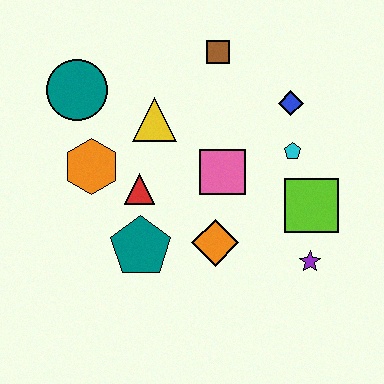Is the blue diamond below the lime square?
No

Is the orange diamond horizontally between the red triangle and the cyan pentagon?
Yes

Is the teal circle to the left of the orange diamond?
Yes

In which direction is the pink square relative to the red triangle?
The pink square is to the right of the red triangle.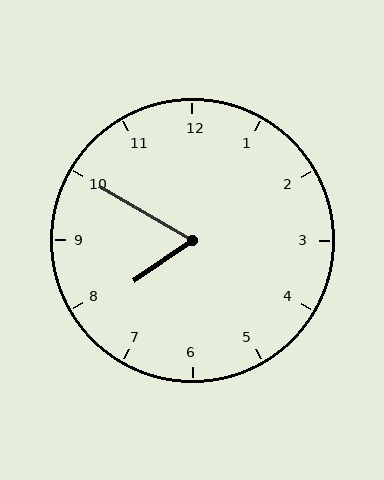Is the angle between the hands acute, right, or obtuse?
It is acute.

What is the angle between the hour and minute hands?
Approximately 65 degrees.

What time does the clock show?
7:50.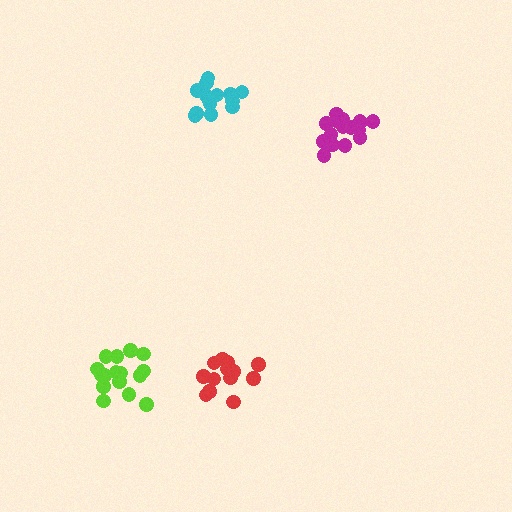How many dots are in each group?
Group 1: 16 dots, Group 2: 16 dots, Group 3: 14 dots, Group 4: 15 dots (61 total).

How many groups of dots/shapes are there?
There are 4 groups.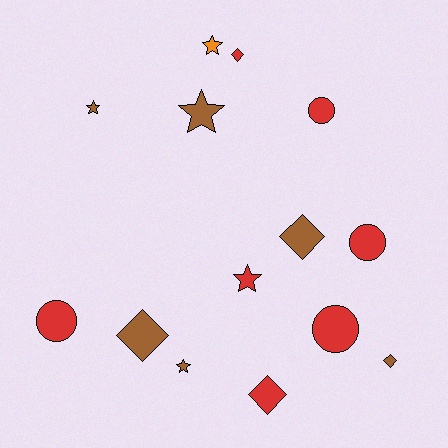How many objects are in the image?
There are 14 objects.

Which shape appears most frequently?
Diamond, with 5 objects.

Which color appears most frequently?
Red, with 7 objects.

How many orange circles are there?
There are no orange circles.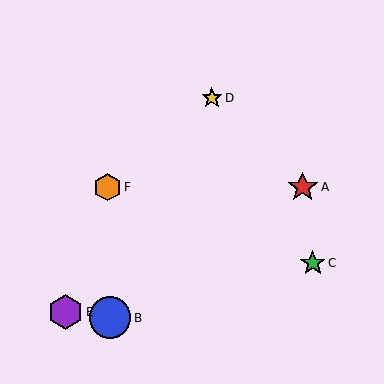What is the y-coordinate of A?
Object A is at y≈187.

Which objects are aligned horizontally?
Objects A, F are aligned horizontally.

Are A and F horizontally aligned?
Yes, both are at y≈187.